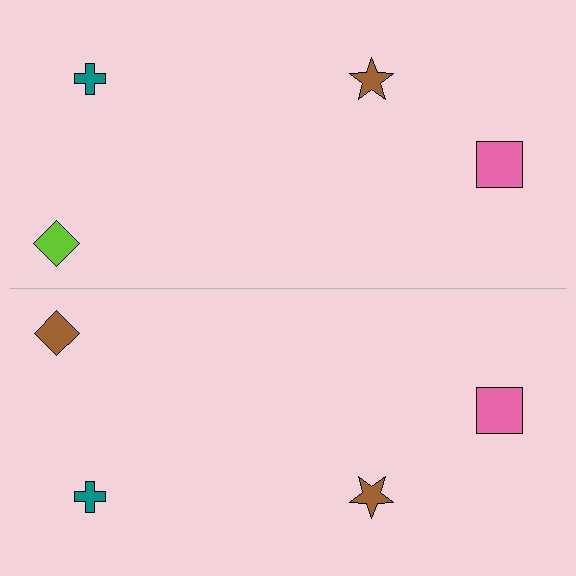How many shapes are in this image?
There are 8 shapes in this image.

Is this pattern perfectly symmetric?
No, the pattern is not perfectly symmetric. The brown diamond on the bottom side breaks the symmetry — its mirror counterpart is lime.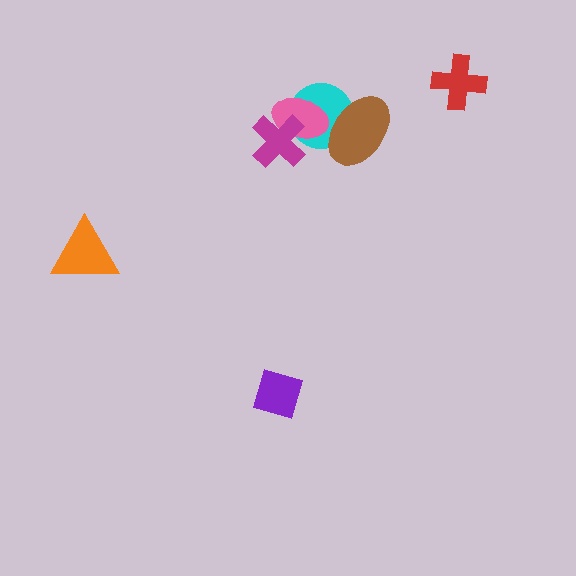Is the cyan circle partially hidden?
Yes, it is partially covered by another shape.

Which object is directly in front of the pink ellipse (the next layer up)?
The magenta cross is directly in front of the pink ellipse.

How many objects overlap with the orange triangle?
0 objects overlap with the orange triangle.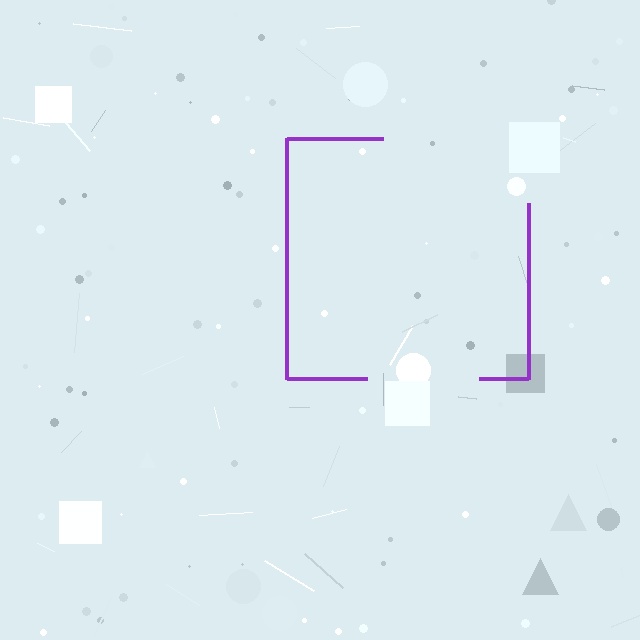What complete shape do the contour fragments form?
The contour fragments form a square.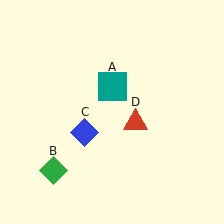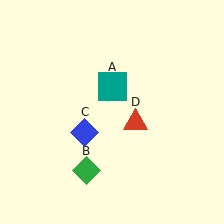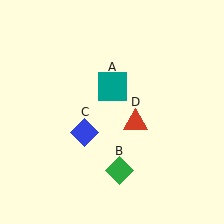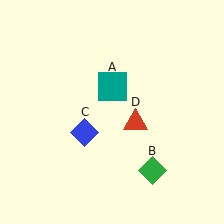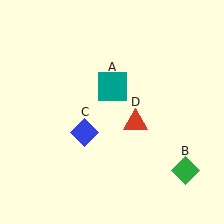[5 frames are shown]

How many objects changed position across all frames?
1 object changed position: green diamond (object B).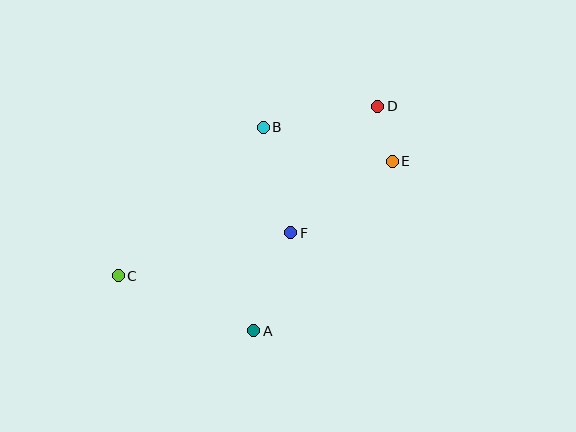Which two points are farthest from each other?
Points C and D are farthest from each other.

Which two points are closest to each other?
Points D and E are closest to each other.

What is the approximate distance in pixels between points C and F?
The distance between C and F is approximately 177 pixels.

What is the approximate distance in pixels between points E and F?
The distance between E and F is approximately 124 pixels.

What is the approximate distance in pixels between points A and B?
The distance between A and B is approximately 204 pixels.